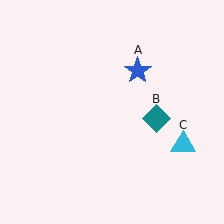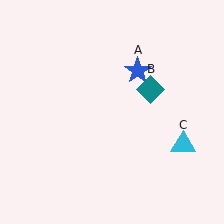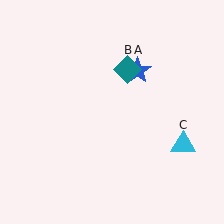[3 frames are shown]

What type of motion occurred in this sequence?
The teal diamond (object B) rotated counterclockwise around the center of the scene.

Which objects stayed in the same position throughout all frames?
Blue star (object A) and cyan triangle (object C) remained stationary.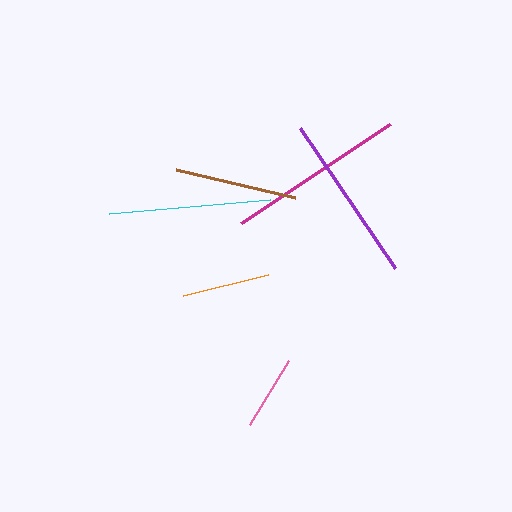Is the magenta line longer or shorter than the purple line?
The magenta line is longer than the purple line.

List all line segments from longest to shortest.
From longest to shortest: magenta, purple, cyan, brown, orange, pink.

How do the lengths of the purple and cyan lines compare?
The purple and cyan lines are approximately the same length.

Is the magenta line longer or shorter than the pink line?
The magenta line is longer than the pink line.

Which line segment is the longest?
The magenta line is the longest at approximately 179 pixels.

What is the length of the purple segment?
The purple segment is approximately 169 pixels long.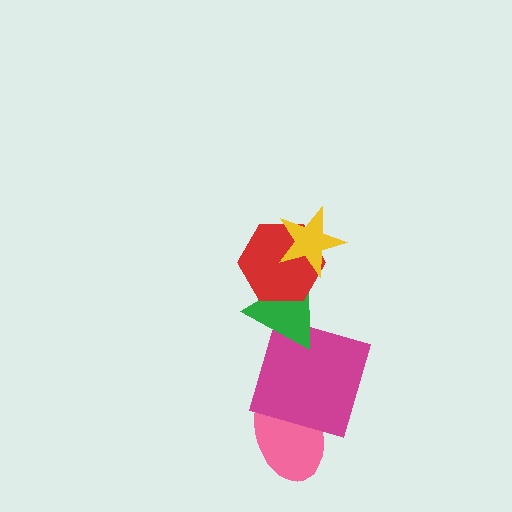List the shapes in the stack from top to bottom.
From top to bottom: the yellow star, the red hexagon, the green triangle, the magenta square, the pink ellipse.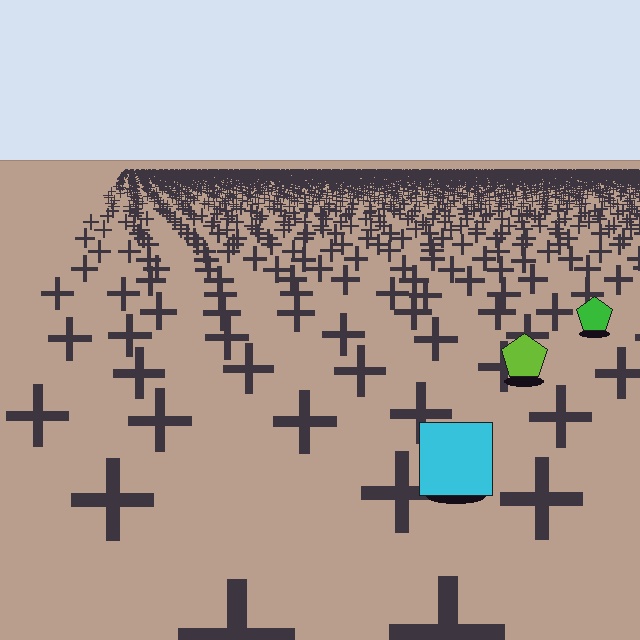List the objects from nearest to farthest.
From nearest to farthest: the cyan square, the lime pentagon, the green pentagon.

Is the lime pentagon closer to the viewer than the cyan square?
No. The cyan square is closer — you can tell from the texture gradient: the ground texture is coarser near it.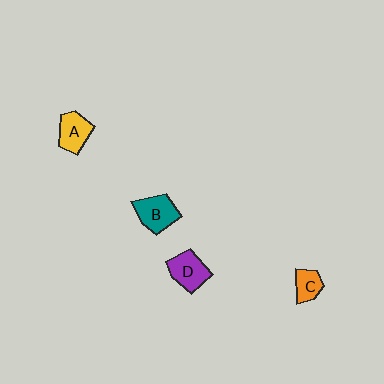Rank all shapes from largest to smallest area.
From largest to smallest: B (teal), D (purple), A (yellow), C (orange).